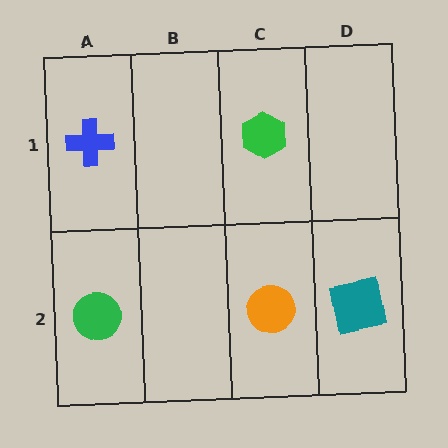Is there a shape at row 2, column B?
No, that cell is empty.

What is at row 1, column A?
A blue cross.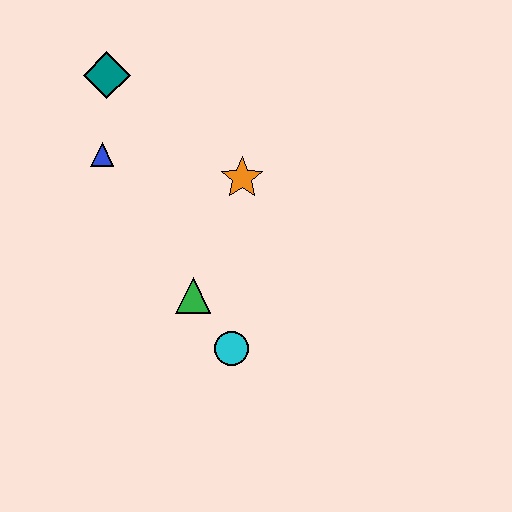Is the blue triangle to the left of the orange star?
Yes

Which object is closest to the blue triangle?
The teal diamond is closest to the blue triangle.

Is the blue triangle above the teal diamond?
No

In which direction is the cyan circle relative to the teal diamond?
The cyan circle is below the teal diamond.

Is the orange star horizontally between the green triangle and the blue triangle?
No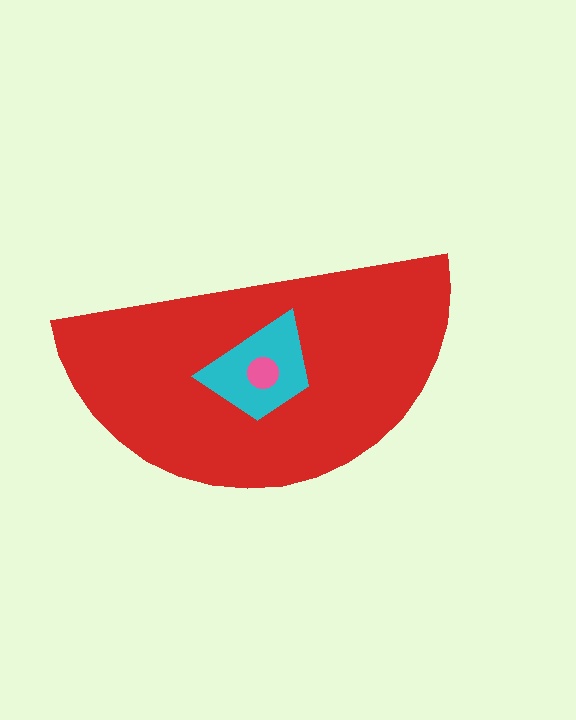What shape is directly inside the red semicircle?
The cyan trapezoid.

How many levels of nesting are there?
3.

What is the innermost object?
The pink circle.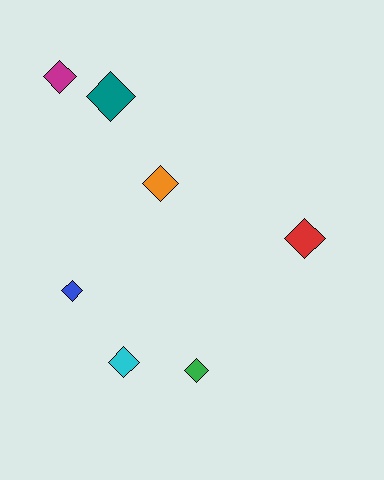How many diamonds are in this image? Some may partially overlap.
There are 7 diamonds.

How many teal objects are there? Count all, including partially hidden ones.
There is 1 teal object.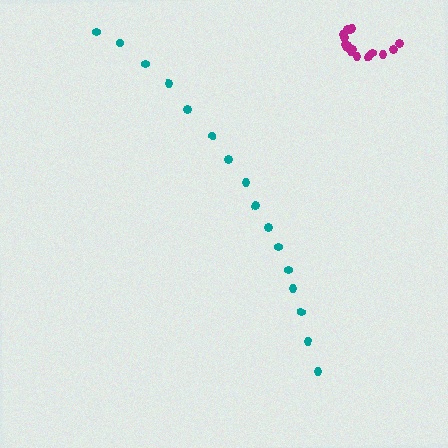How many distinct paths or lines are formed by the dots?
There are 2 distinct paths.